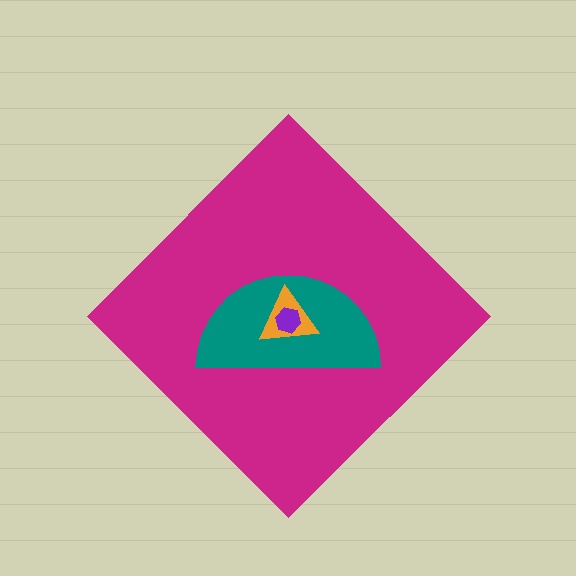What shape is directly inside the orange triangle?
The purple hexagon.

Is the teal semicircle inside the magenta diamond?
Yes.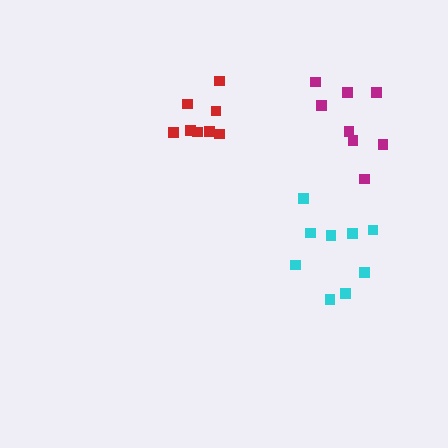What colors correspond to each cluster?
The clusters are colored: magenta, red, cyan.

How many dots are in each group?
Group 1: 8 dots, Group 2: 8 dots, Group 3: 9 dots (25 total).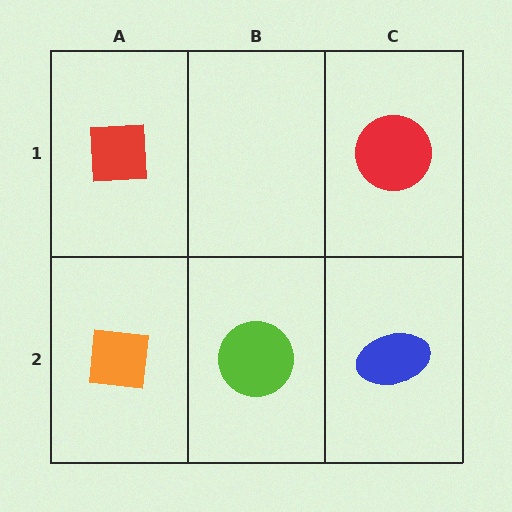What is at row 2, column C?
A blue ellipse.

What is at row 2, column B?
A lime circle.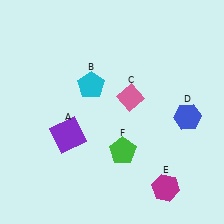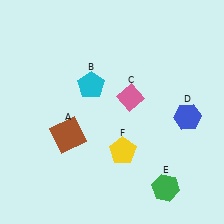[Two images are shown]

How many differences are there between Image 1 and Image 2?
There are 3 differences between the two images.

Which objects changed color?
A changed from purple to brown. E changed from magenta to green. F changed from green to yellow.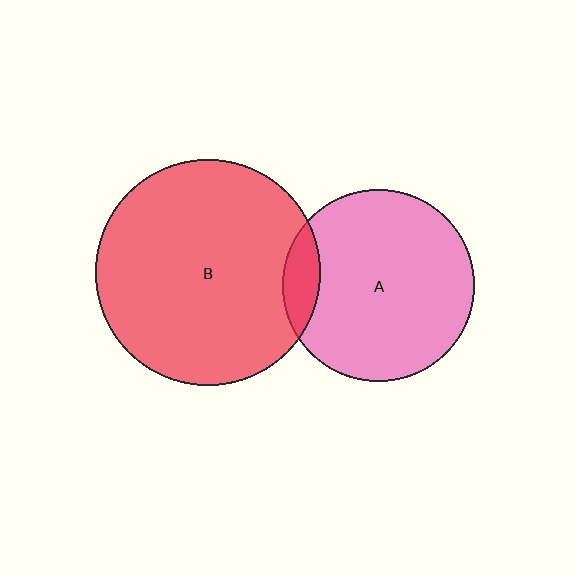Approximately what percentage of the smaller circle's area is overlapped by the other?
Approximately 10%.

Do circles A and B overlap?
Yes.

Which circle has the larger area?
Circle B (red).